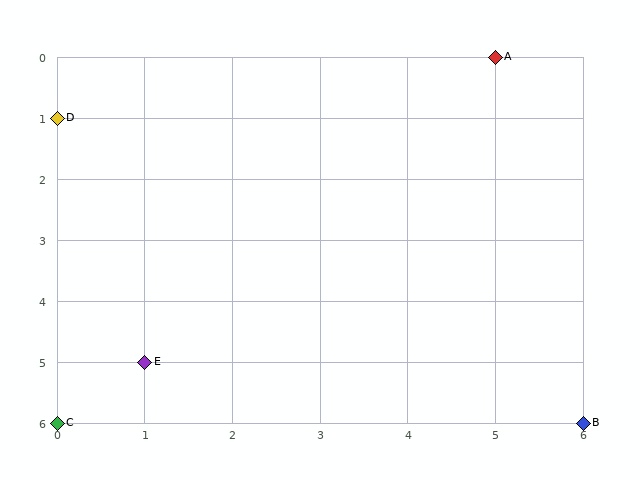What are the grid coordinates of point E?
Point E is at grid coordinates (1, 5).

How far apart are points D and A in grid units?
Points D and A are 5 columns and 1 row apart (about 5.1 grid units diagonally).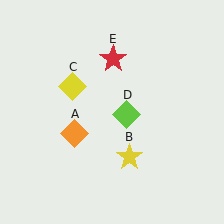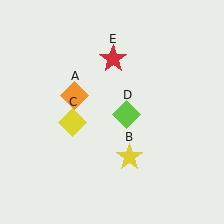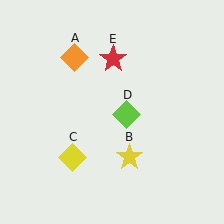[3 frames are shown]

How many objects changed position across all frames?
2 objects changed position: orange diamond (object A), yellow diamond (object C).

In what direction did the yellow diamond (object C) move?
The yellow diamond (object C) moved down.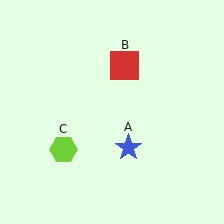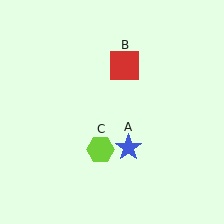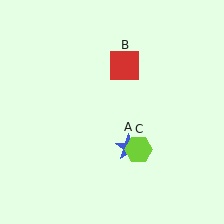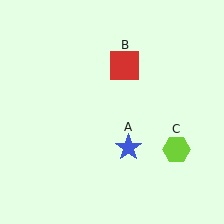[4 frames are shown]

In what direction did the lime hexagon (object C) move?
The lime hexagon (object C) moved right.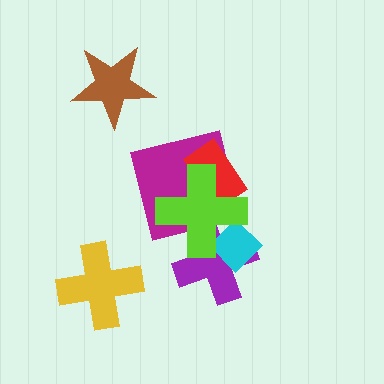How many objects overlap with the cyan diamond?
2 objects overlap with the cyan diamond.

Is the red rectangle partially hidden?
Yes, it is partially covered by another shape.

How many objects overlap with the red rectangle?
2 objects overlap with the red rectangle.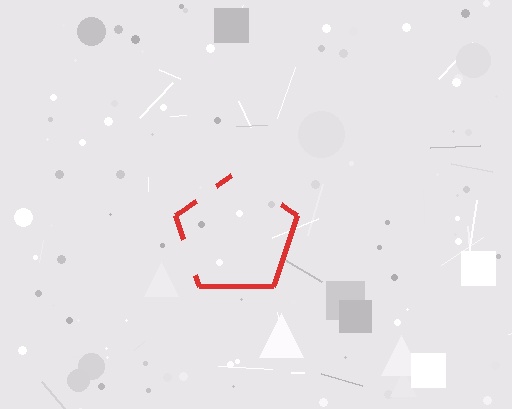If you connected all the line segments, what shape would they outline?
They would outline a pentagon.